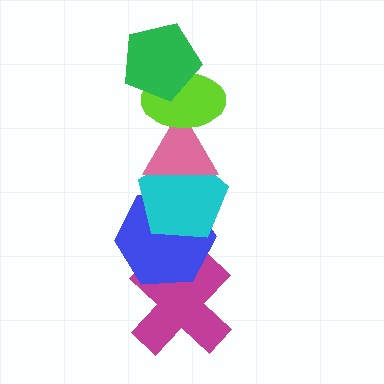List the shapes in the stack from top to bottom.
From top to bottom: the green pentagon, the lime ellipse, the pink triangle, the cyan pentagon, the blue hexagon, the magenta cross.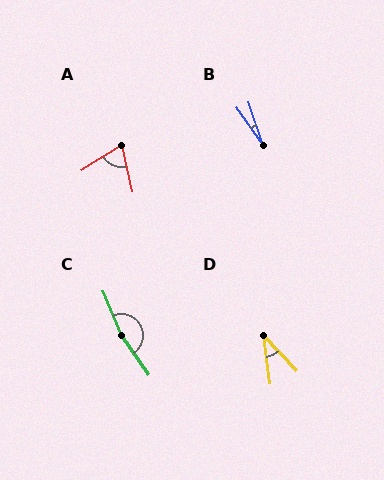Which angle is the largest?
C, at approximately 167 degrees.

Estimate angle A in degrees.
Approximately 70 degrees.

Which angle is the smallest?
B, at approximately 17 degrees.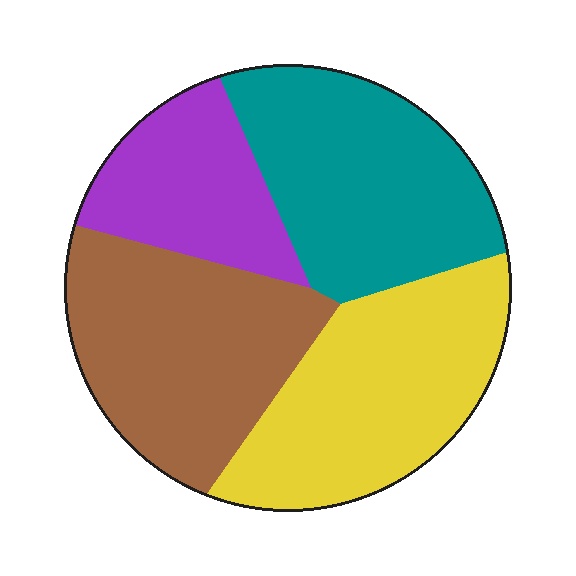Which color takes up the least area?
Purple, at roughly 15%.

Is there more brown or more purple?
Brown.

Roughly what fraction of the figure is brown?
Brown takes up about one quarter (1/4) of the figure.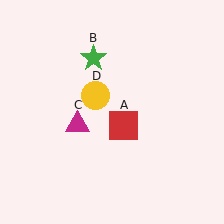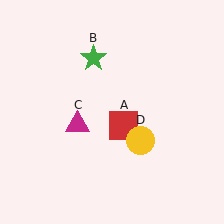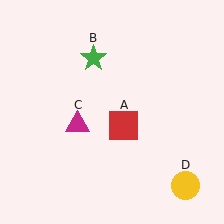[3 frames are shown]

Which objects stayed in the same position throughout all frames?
Red square (object A) and green star (object B) and magenta triangle (object C) remained stationary.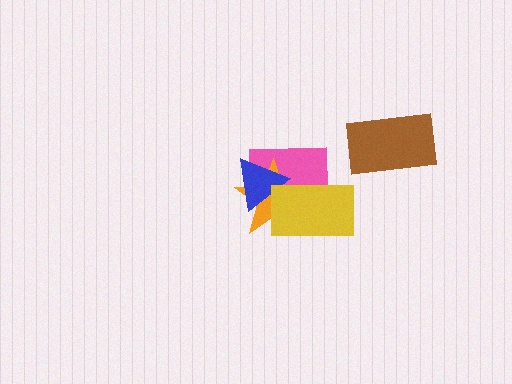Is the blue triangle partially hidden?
Yes, it is partially covered by another shape.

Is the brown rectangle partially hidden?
No, no other shape covers it.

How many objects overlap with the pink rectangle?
3 objects overlap with the pink rectangle.